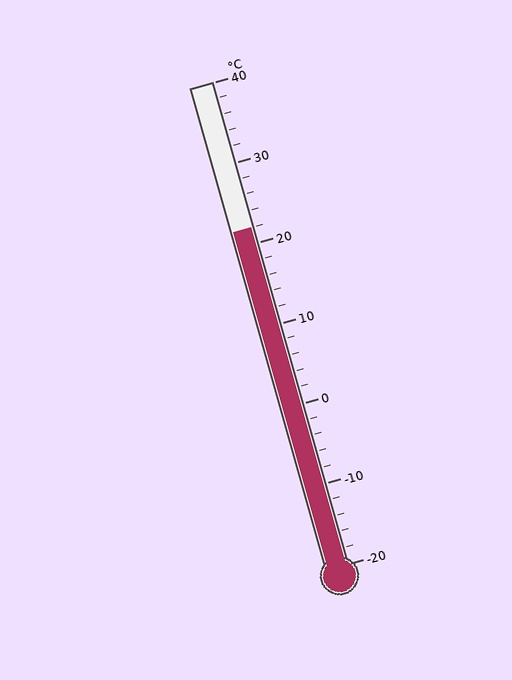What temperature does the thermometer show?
The thermometer shows approximately 22°C.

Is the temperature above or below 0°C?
The temperature is above 0°C.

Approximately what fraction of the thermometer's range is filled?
The thermometer is filled to approximately 70% of its range.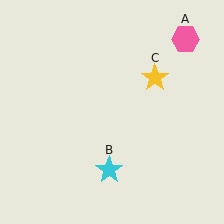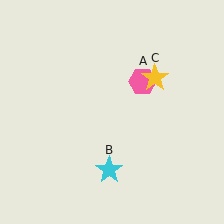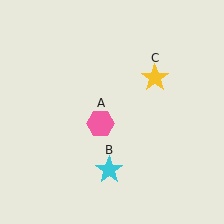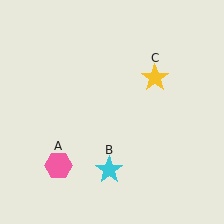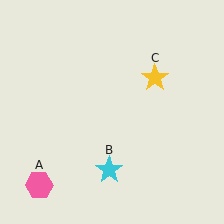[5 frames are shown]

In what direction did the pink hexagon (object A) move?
The pink hexagon (object A) moved down and to the left.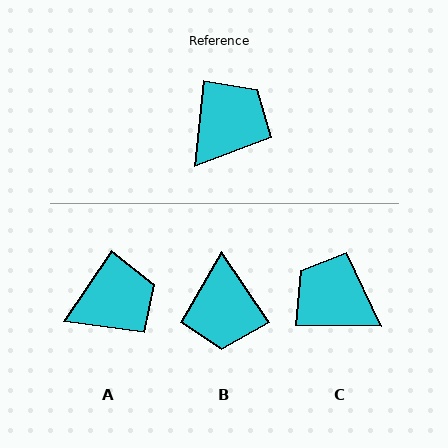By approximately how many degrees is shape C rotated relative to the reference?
Approximately 94 degrees counter-clockwise.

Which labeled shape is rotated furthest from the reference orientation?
B, about 140 degrees away.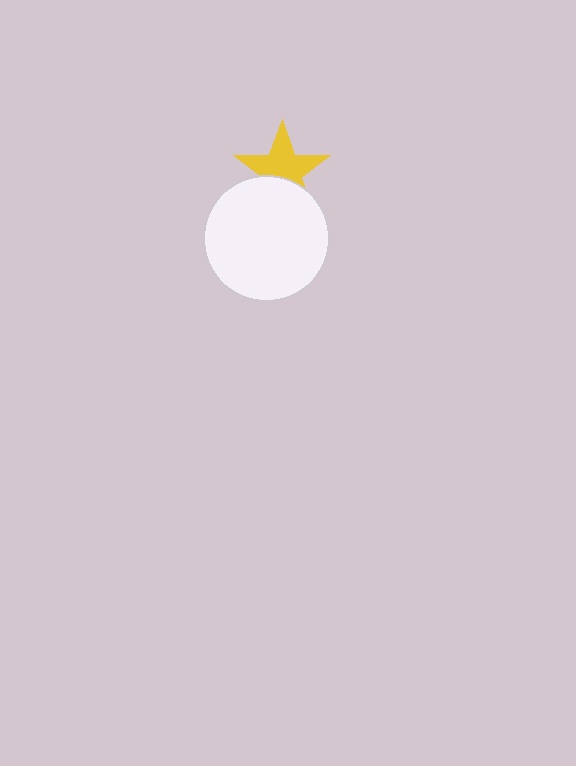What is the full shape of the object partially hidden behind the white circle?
The partially hidden object is a yellow star.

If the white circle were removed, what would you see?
You would see the complete yellow star.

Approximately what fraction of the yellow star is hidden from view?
Roughly 35% of the yellow star is hidden behind the white circle.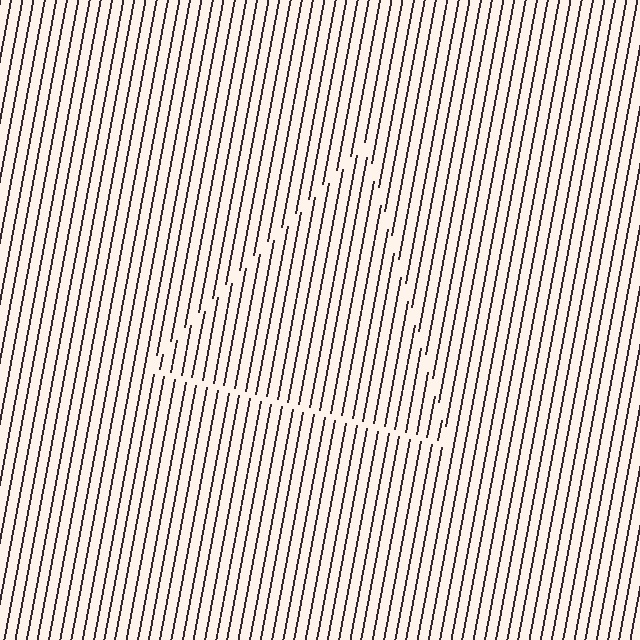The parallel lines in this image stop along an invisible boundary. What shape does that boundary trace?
An illusory triangle. The interior of the shape contains the same grating, shifted by half a period — the contour is defined by the phase discontinuity where line-ends from the inner and outer gratings abut.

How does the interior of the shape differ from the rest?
The interior of the shape contains the same grating, shifted by half a period — the contour is defined by the phase discontinuity where line-ends from the inner and outer gratings abut.